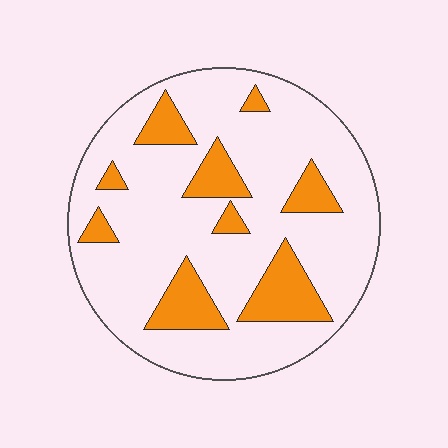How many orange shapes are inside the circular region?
9.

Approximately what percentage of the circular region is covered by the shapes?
Approximately 20%.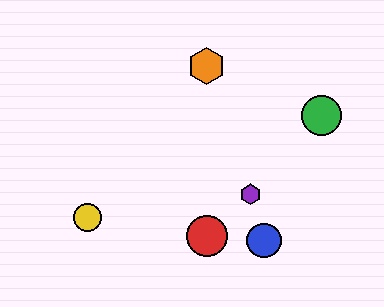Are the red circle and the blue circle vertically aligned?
No, the red circle is at x≈207 and the blue circle is at x≈264.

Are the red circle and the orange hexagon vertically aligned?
Yes, both are at x≈207.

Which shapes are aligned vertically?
The red circle, the orange hexagon are aligned vertically.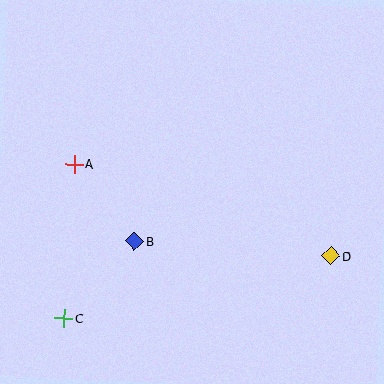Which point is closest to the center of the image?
Point B at (135, 241) is closest to the center.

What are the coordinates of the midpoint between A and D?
The midpoint between A and D is at (203, 210).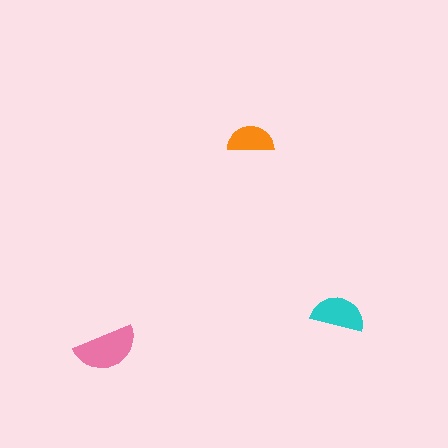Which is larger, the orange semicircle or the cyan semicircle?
The cyan one.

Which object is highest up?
The orange semicircle is topmost.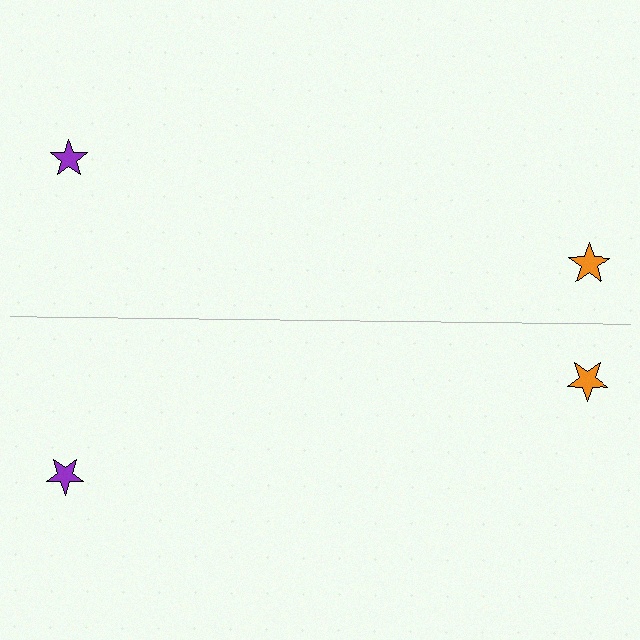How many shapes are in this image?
There are 4 shapes in this image.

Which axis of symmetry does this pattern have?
The pattern has a horizontal axis of symmetry running through the center of the image.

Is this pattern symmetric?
Yes, this pattern has bilateral (reflection) symmetry.